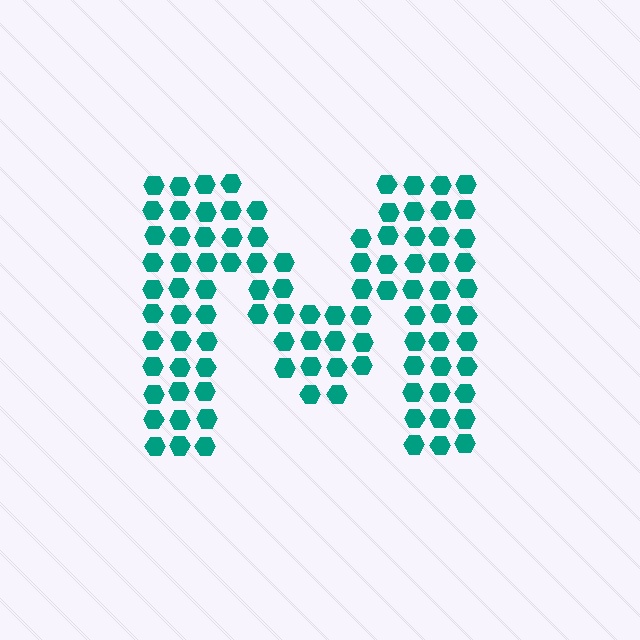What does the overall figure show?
The overall figure shows the letter M.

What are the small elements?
The small elements are hexagons.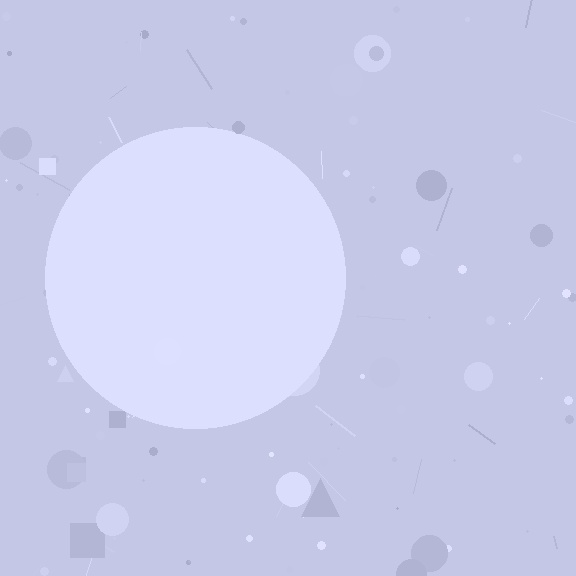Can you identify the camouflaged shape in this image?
The camouflaged shape is a circle.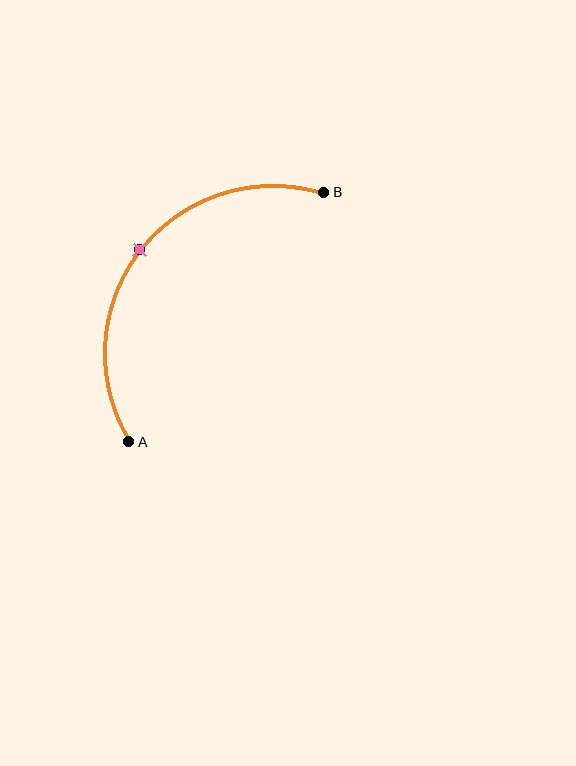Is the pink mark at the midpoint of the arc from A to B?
Yes. The pink mark lies on the arc at equal arc-length from both A and B — it is the arc midpoint.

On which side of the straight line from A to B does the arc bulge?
The arc bulges above and to the left of the straight line connecting A and B.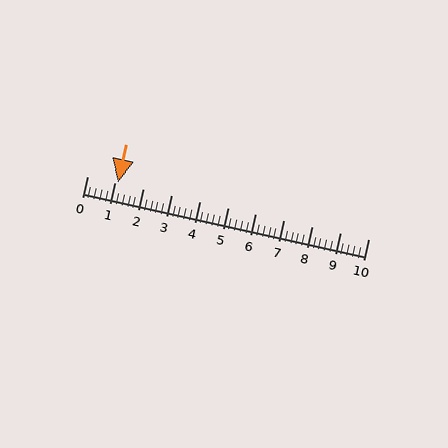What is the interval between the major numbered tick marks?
The major tick marks are spaced 1 units apart.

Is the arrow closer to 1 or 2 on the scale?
The arrow is closer to 1.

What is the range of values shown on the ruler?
The ruler shows values from 0 to 10.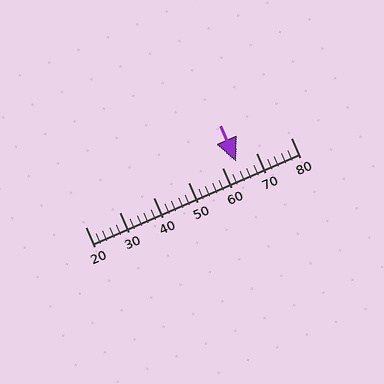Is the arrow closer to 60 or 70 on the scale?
The arrow is closer to 60.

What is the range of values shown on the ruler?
The ruler shows values from 20 to 80.